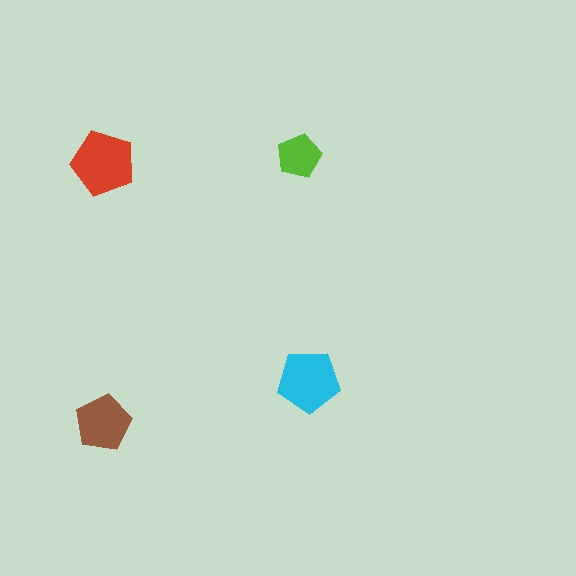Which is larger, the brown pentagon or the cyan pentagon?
The cyan one.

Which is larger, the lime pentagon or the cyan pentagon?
The cyan one.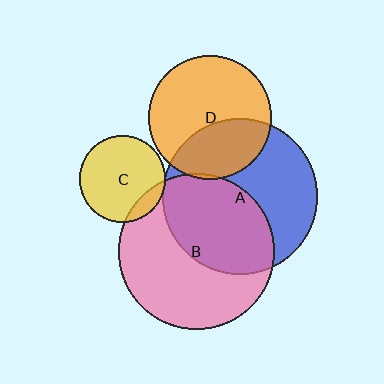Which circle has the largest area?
Circle B (pink).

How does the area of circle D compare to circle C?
Approximately 2.0 times.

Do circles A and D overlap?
Yes.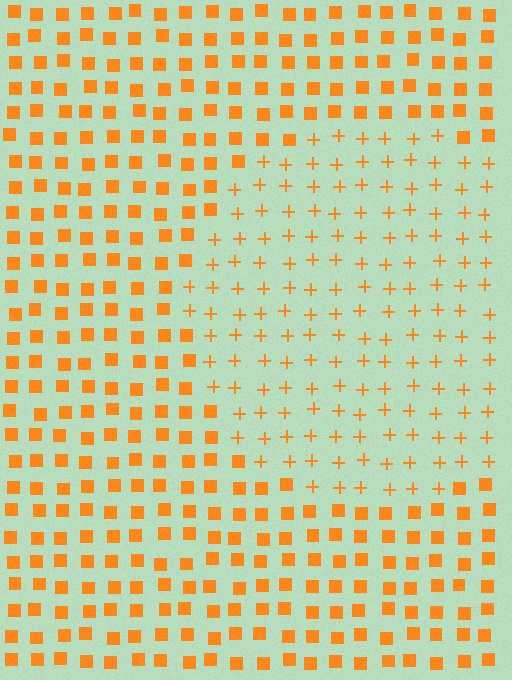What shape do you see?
I see a circle.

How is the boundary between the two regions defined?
The boundary is defined by a change in element shape: plus signs inside vs. squares outside. All elements share the same color and spacing.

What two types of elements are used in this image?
The image uses plus signs inside the circle region and squares outside it.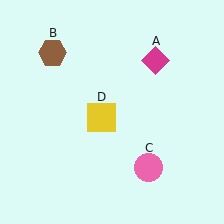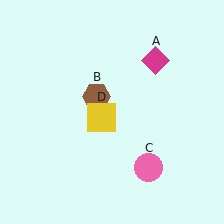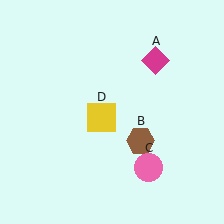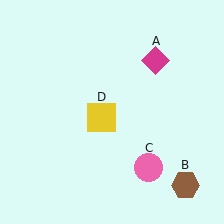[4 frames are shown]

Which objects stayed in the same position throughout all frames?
Magenta diamond (object A) and pink circle (object C) and yellow square (object D) remained stationary.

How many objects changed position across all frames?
1 object changed position: brown hexagon (object B).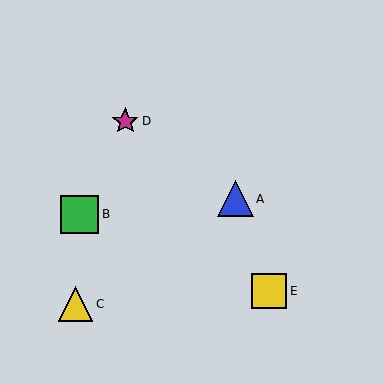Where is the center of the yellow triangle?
The center of the yellow triangle is at (75, 304).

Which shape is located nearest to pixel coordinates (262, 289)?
The yellow square (labeled E) at (269, 291) is nearest to that location.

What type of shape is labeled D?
Shape D is a magenta star.